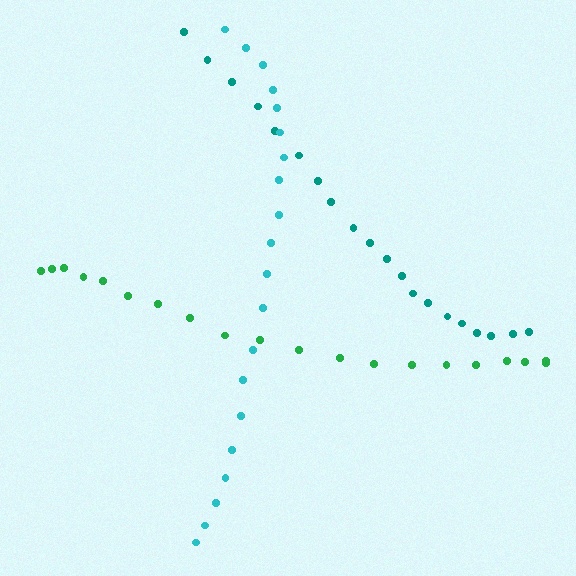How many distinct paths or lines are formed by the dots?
There are 3 distinct paths.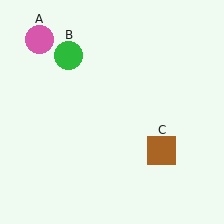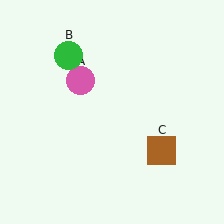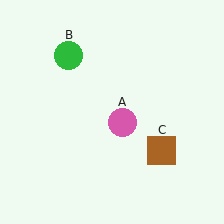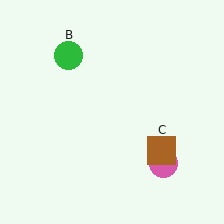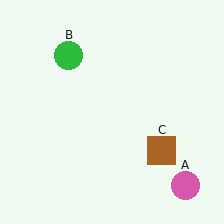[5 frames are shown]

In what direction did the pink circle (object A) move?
The pink circle (object A) moved down and to the right.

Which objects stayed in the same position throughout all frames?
Green circle (object B) and brown square (object C) remained stationary.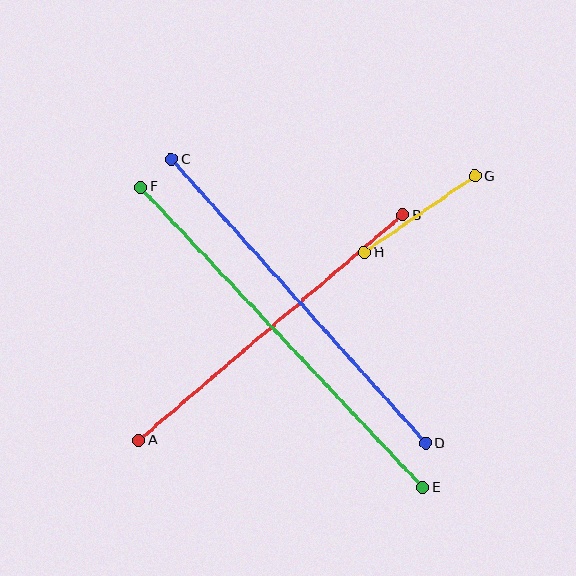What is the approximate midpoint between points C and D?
The midpoint is at approximately (298, 301) pixels.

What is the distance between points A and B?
The distance is approximately 347 pixels.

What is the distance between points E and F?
The distance is approximately 412 pixels.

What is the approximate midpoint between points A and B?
The midpoint is at approximately (271, 328) pixels.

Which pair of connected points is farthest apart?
Points E and F are farthest apart.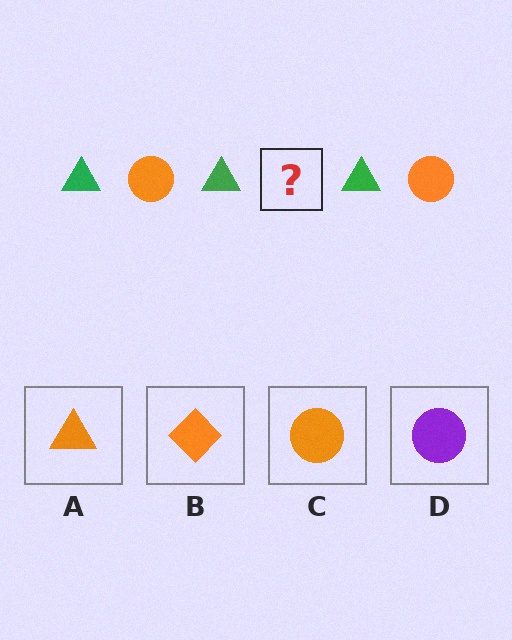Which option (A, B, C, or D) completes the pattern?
C.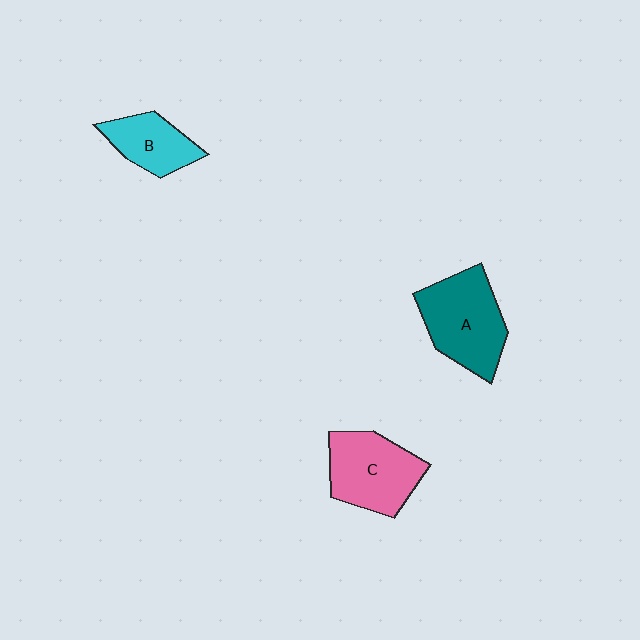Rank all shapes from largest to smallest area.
From largest to smallest: A (teal), C (pink), B (cyan).